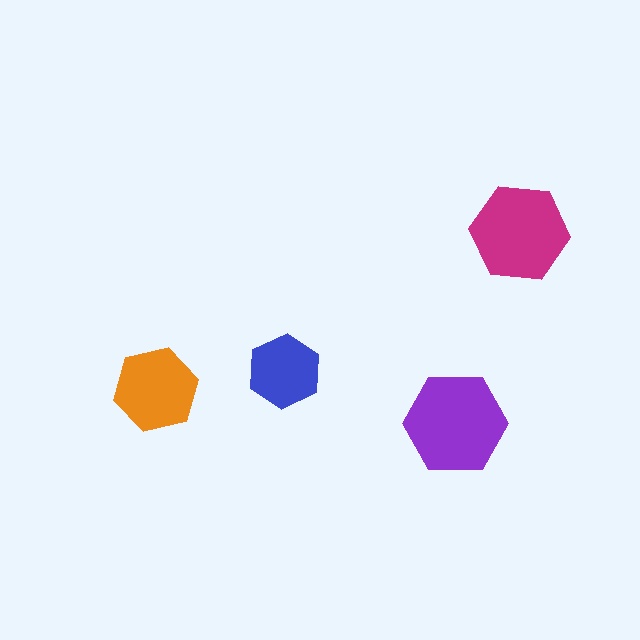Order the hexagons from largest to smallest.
the purple one, the magenta one, the orange one, the blue one.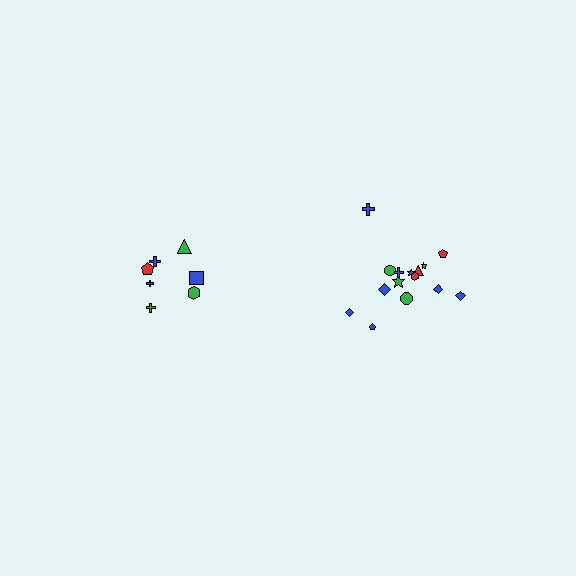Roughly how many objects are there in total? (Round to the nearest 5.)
Roughly 20 objects in total.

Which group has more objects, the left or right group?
The right group.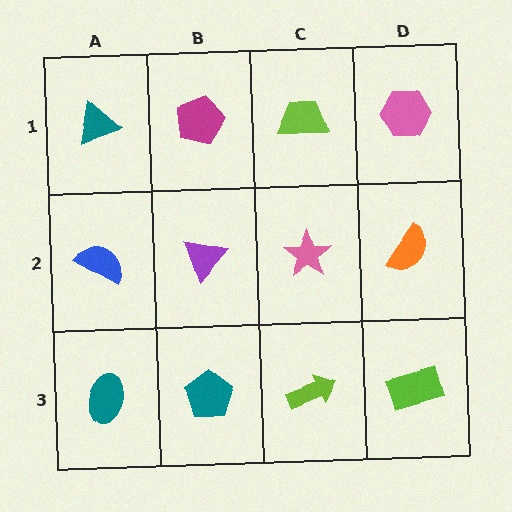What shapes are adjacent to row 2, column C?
A lime trapezoid (row 1, column C), a lime arrow (row 3, column C), a purple triangle (row 2, column B), an orange semicircle (row 2, column D).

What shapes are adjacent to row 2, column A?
A teal triangle (row 1, column A), a teal ellipse (row 3, column A), a purple triangle (row 2, column B).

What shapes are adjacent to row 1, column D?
An orange semicircle (row 2, column D), a lime trapezoid (row 1, column C).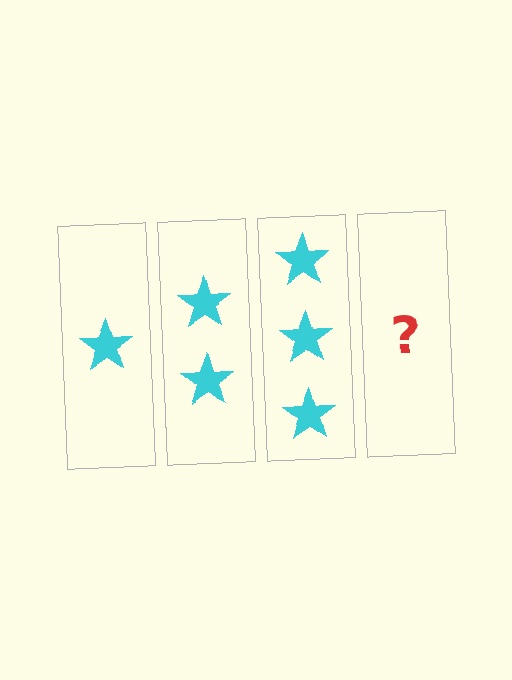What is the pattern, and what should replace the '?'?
The pattern is that each step adds one more star. The '?' should be 4 stars.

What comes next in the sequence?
The next element should be 4 stars.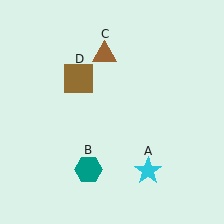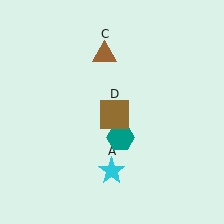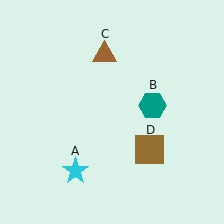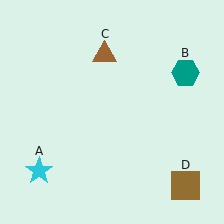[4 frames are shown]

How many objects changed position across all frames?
3 objects changed position: cyan star (object A), teal hexagon (object B), brown square (object D).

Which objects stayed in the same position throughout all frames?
Brown triangle (object C) remained stationary.